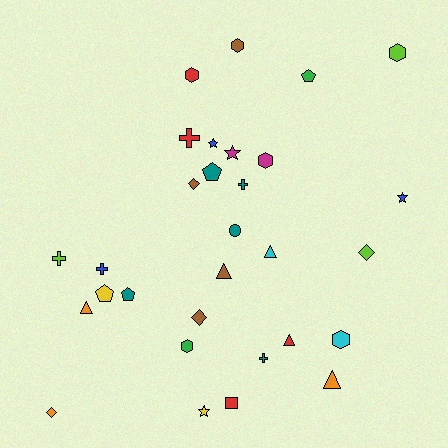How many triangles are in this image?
There are 5 triangles.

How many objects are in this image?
There are 30 objects.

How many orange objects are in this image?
There are 3 orange objects.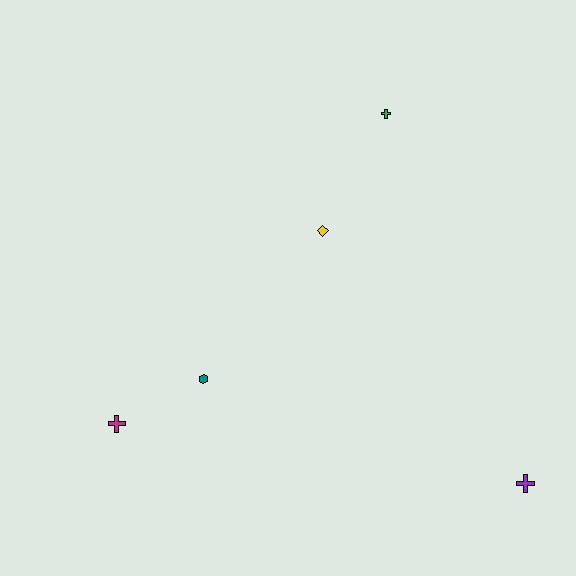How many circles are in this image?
There are no circles.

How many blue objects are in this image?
There are no blue objects.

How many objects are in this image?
There are 5 objects.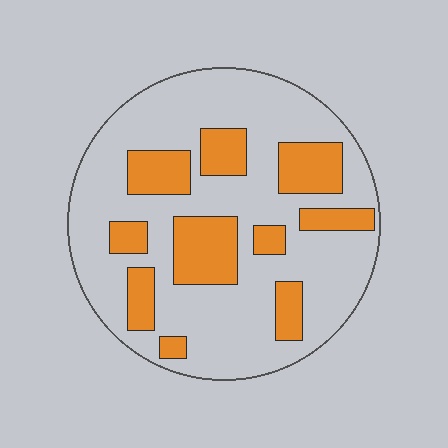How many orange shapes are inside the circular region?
10.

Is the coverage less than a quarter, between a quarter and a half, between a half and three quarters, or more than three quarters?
Between a quarter and a half.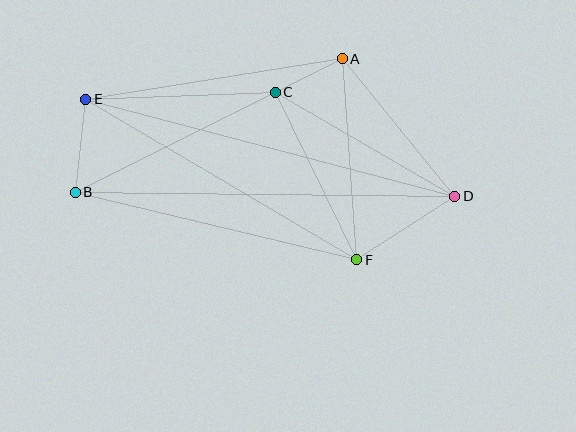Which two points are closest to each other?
Points A and C are closest to each other.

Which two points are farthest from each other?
Points D and E are farthest from each other.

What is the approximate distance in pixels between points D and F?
The distance between D and F is approximately 117 pixels.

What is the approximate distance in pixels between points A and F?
The distance between A and F is approximately 202 pixels.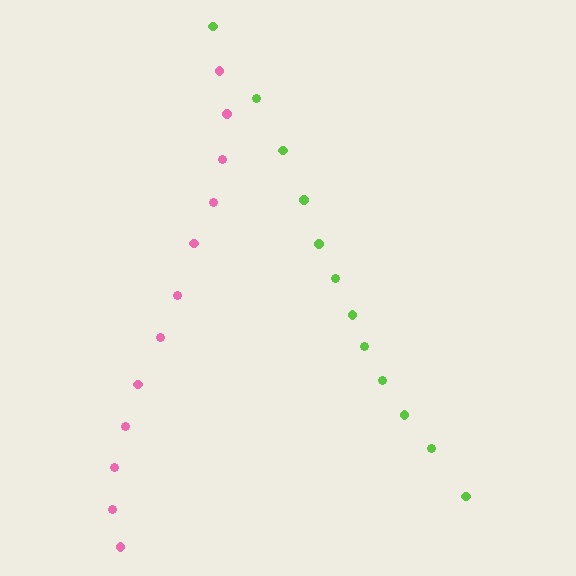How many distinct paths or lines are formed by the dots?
There are 2 distinct paths.